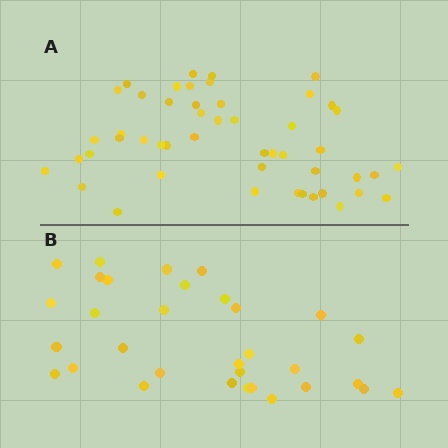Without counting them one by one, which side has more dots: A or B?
Region A (the top region) has more dots.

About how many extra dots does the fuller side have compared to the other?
Region A has approximately 15 more dots than region B.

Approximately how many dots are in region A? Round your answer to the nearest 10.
About 50 dots. (The exact count is 49, which rounds to 50.)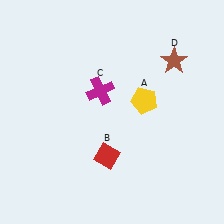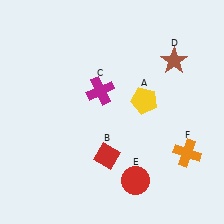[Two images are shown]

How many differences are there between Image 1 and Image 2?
There are 2 differences between the two images.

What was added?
A red circle (E), an orange cross (F) were added in Image 2.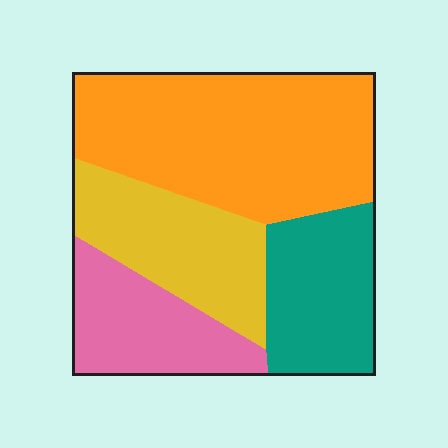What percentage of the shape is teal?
Teal takes up about one fifth (1/5) of the shape.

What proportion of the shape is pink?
Pink covers about 20% of the shape.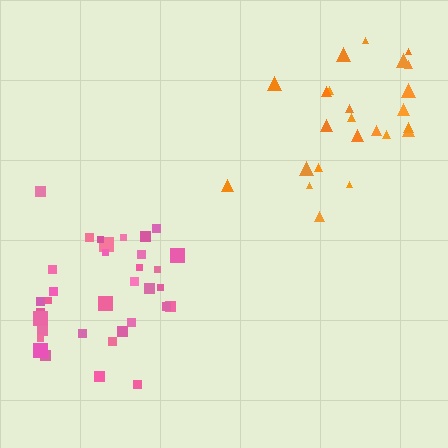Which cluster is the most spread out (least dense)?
Orange.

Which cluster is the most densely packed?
Pink.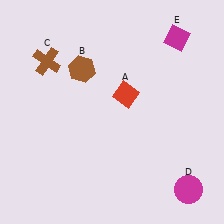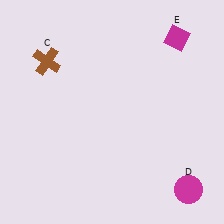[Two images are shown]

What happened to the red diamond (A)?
The red diamond (A) was removed in Image 2. It was in the top-right area of Image 1.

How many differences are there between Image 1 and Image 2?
There are 2 differences between the two images.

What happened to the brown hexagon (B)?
The brown hexagon (B) was removed in Image 2. It was in the top-left area of Image 1.